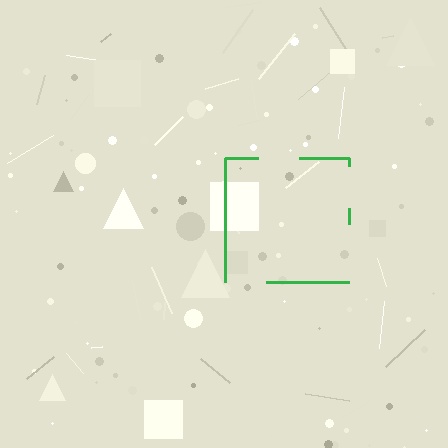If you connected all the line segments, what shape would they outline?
They would outline a square.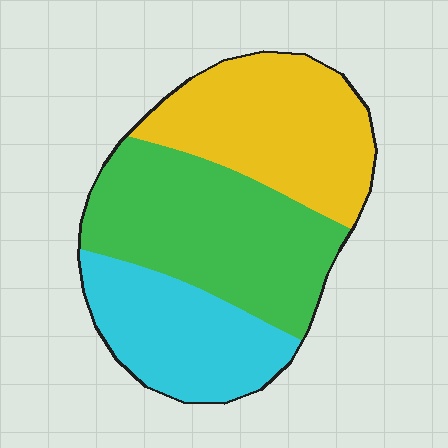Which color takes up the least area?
Cyan, at roughly 25%.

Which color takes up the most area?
Green, at roughly 40%.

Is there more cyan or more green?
Green.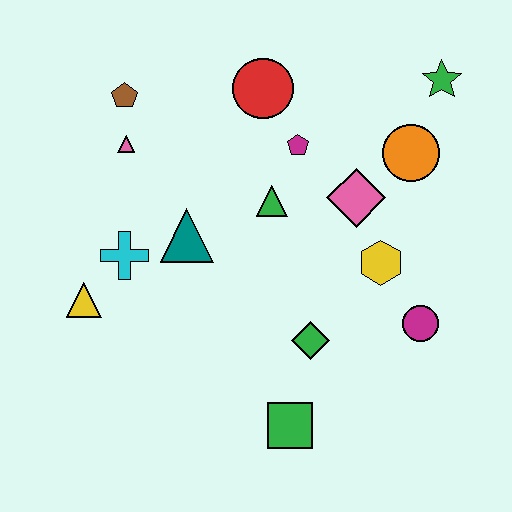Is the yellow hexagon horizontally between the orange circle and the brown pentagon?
Yes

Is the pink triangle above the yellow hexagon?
Yes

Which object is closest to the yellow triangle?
The cyan cross is closest to the yellow triangle.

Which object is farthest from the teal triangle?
The green star is farthest from the teal triangle.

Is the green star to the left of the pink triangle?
No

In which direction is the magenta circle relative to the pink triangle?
The magenta circle is to the right of the pink triangle.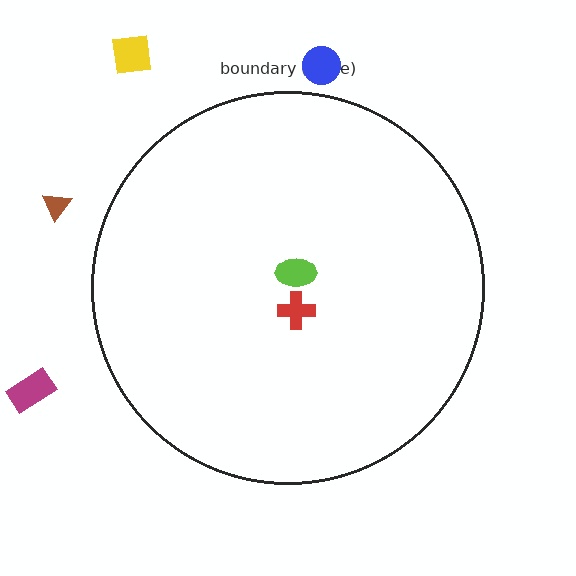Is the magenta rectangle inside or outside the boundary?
Outside.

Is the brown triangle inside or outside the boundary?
Outside.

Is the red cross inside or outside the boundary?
Inside.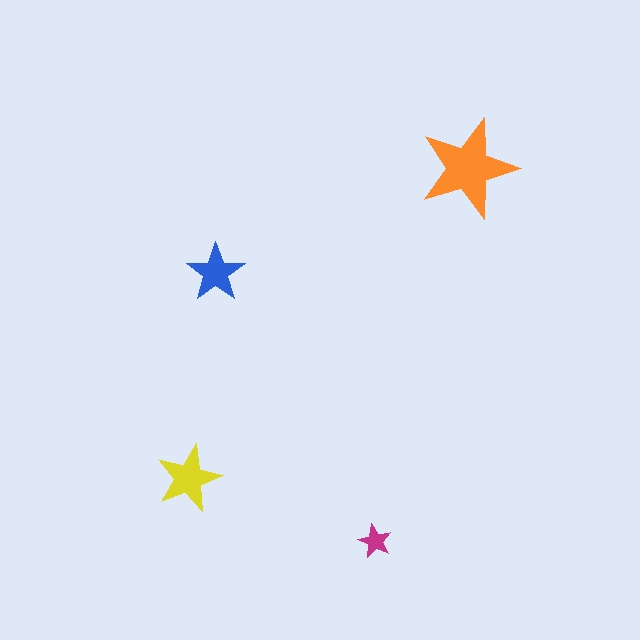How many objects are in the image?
There are 4 objects in the image.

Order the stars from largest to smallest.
the orange one, the yellow one, the blue one, the magenta one.